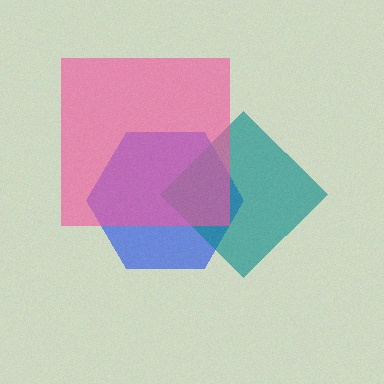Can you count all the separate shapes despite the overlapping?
Yes, there are 3 separate shapes.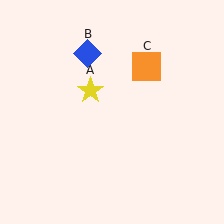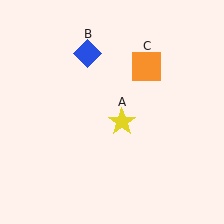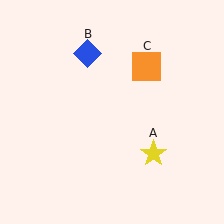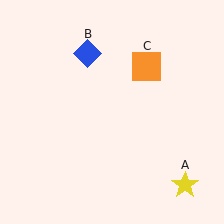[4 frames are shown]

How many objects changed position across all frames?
1 object changed position: yellow star (object A).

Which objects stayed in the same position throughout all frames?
Blue diamond (object B) and orange square (object C) remained stationary.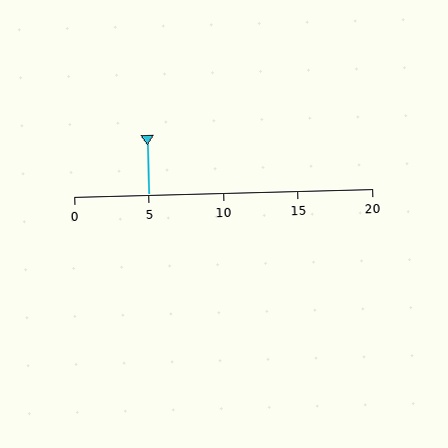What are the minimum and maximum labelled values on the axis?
The axis runs from 0 to 20.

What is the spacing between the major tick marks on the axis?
The major ticks are spaced 5 apart.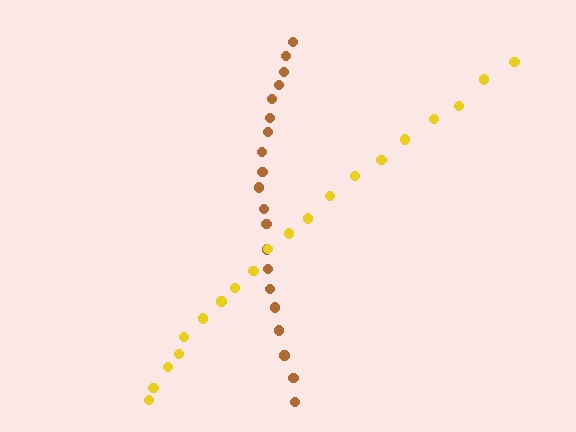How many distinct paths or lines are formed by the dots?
There are 2 distinct paths.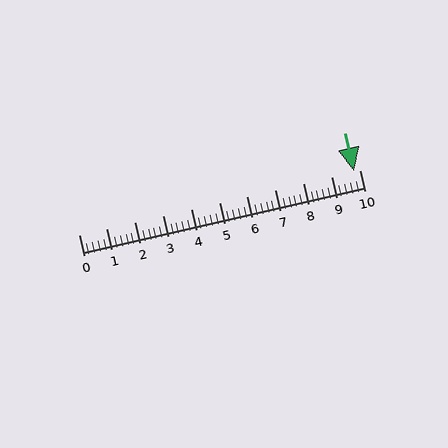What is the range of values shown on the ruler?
The ruler shows values from 0 to 10.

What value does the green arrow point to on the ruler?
The green arrow points to approximately 9.8.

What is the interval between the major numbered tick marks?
The major tick marks are spaced 1 units apart.